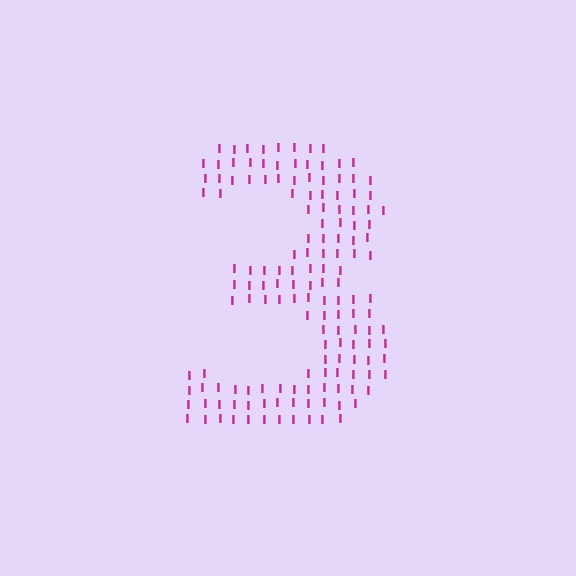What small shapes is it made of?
It is made of small letter I's.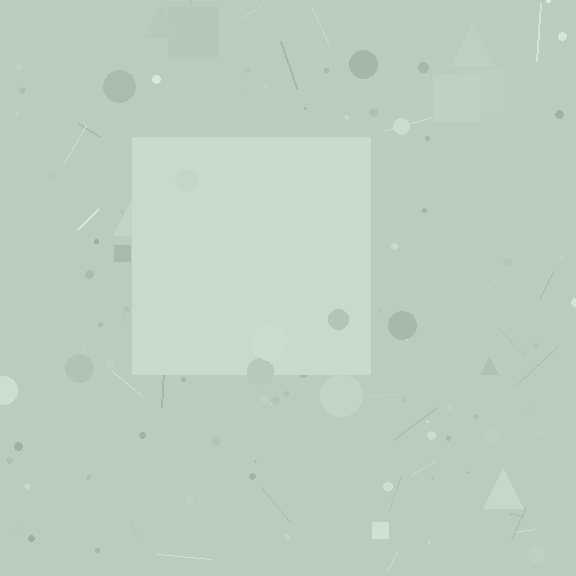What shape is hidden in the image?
A square is hidden in the image.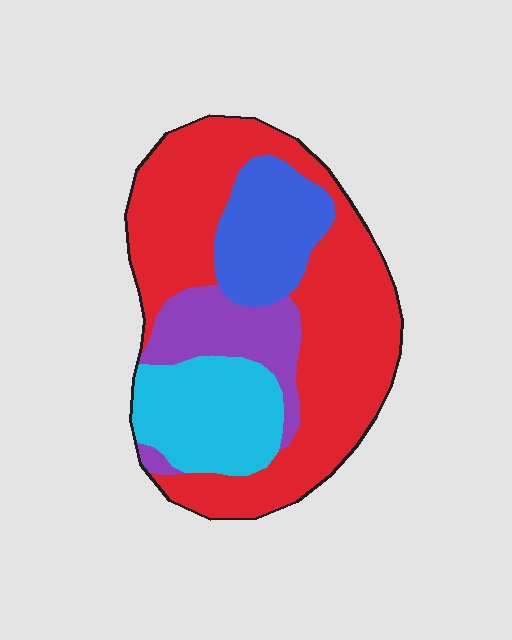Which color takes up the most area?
Red, at roughly 55%.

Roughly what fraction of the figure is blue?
Blue covers about 15% of the figure.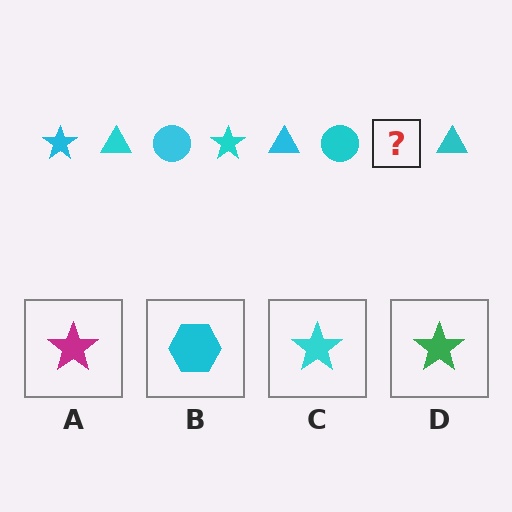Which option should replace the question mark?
Option C.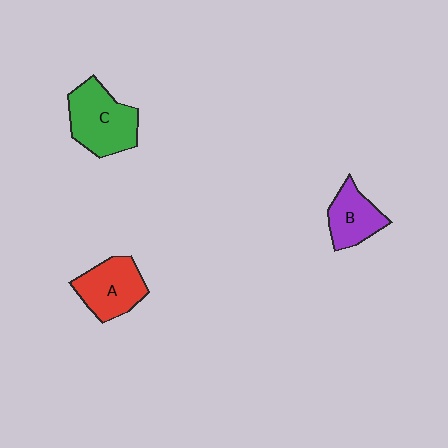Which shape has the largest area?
Shape C (green).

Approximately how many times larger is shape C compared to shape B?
Approximately 1.5 times.